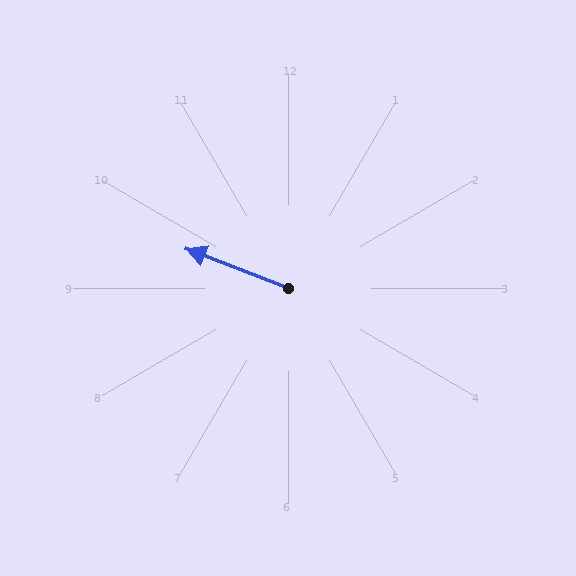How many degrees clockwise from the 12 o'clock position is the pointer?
Approximately 291 degrees.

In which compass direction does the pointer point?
West.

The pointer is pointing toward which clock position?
Roughly 10 o'clock.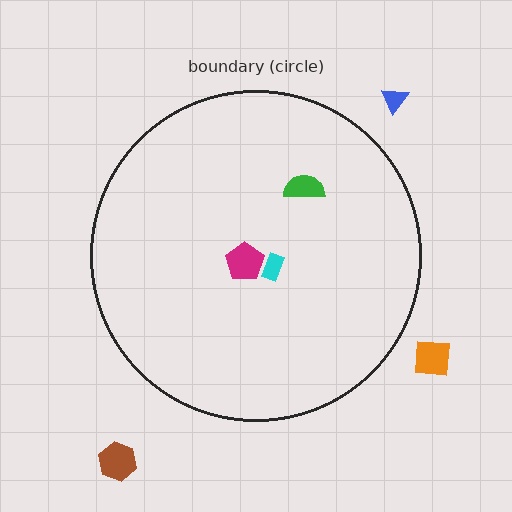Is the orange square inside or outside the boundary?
Outside.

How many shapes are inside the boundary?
3 inside, 3 outside.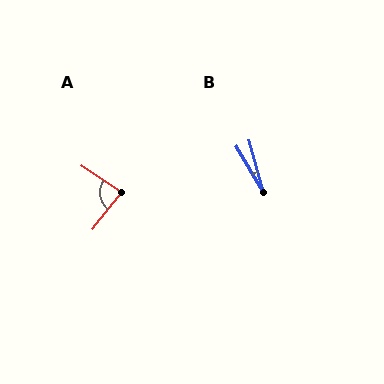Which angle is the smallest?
B, at approximately 16 degrees.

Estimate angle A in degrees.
Approximately 85 degrees.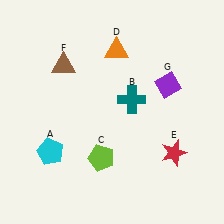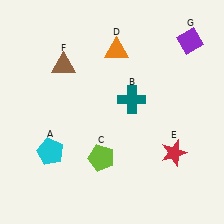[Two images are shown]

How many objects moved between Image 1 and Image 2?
1 object moved between the two images.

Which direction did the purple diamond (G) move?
The purple diamond (G) moved up.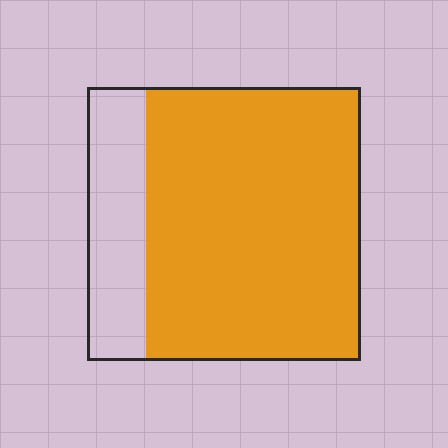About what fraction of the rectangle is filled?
About four fifths (4/5).